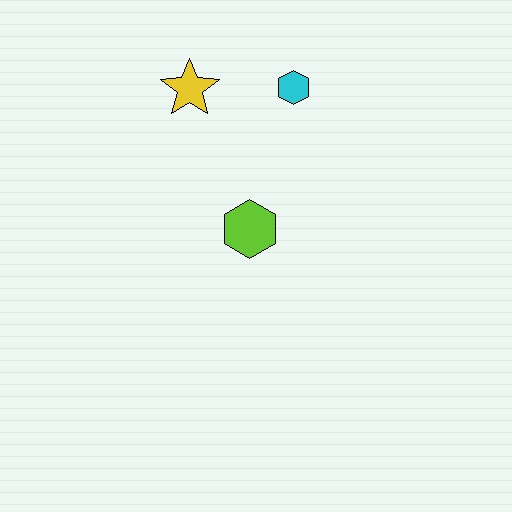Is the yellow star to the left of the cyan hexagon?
Yes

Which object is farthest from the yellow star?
The lime hexagon is farthest from the yellow star.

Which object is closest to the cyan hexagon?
The yellow star is closest to the cyan hexagon.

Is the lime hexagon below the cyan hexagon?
Yes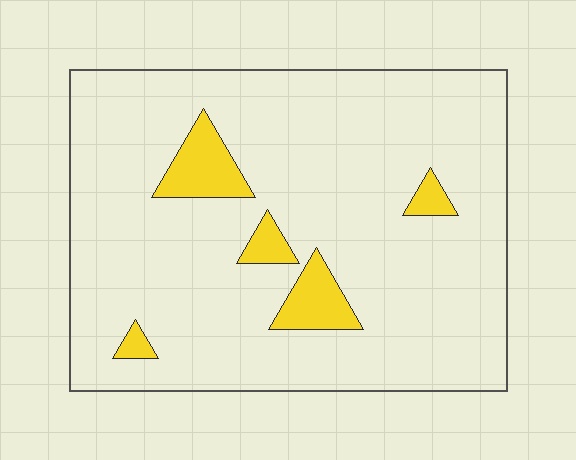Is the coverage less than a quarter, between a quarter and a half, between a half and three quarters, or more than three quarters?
Less than a quarter.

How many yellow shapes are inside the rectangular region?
5.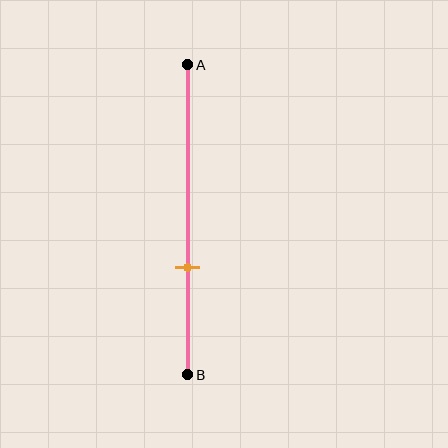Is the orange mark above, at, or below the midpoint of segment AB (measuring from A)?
The orange mark is below the midpoint of segment AB.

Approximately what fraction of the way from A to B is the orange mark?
The orange mark is approximately 65% of the way from A to B.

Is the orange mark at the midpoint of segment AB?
No, the mark is at about 65% from A, not at the 50% midpoint.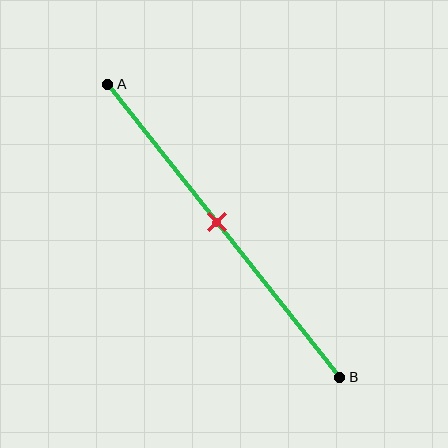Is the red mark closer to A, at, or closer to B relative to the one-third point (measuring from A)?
The red mark is closer to point B than the one-third point of segment AB.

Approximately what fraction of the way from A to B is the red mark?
The red mark is approximately 45% of the way from A to B.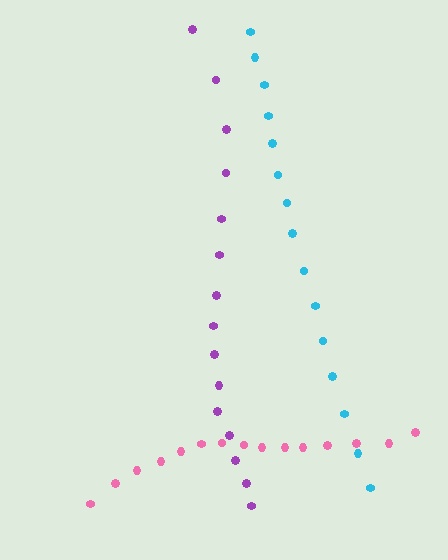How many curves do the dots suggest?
There are 3 distinct paths.